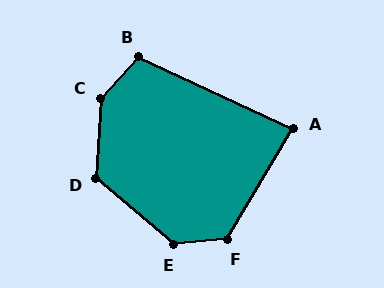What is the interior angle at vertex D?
Approximately 127 degrees (obtuse).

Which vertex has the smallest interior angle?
A, at approximately 85 degrees.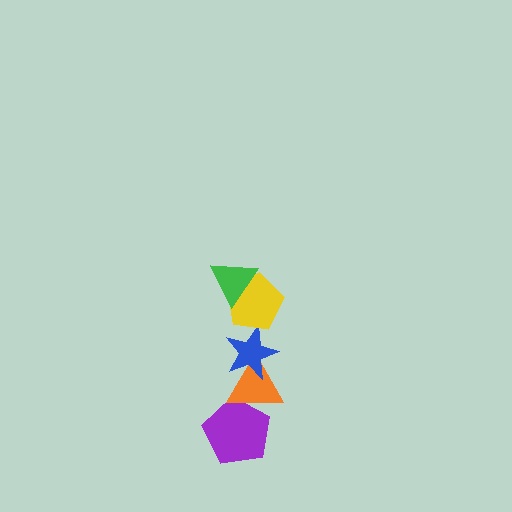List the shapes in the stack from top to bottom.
From top to bottom: the green triangle, the yellow pentagon, the blue star, the orange triangle, the purple pentagon.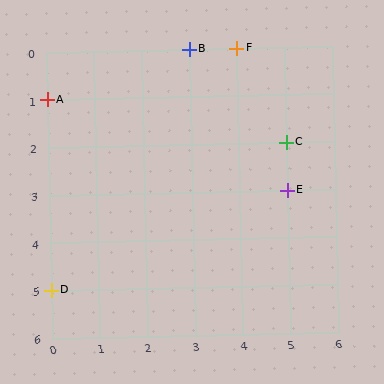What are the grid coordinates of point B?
Point B is at grid coordinates (3, 0).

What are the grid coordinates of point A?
Point A is at grid coordinates (0, 1).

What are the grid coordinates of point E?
Point E is at grid coordinates (5, 3).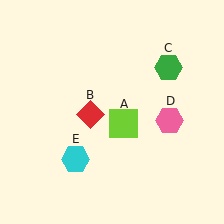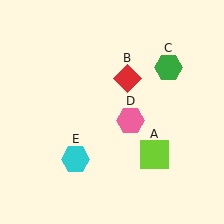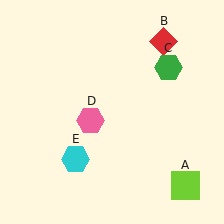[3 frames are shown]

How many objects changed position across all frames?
3 objects changed position: lime square (object A), red diamond (object B), pink hexagon (object D).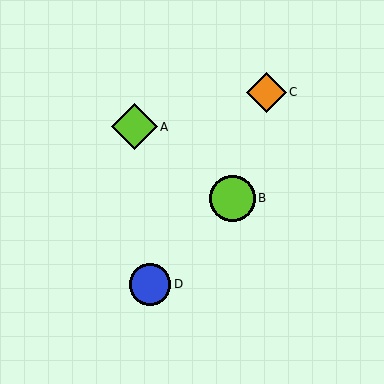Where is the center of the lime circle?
The center of the lime circle is at (232, 198).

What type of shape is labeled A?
Shape A is a lime diamond.